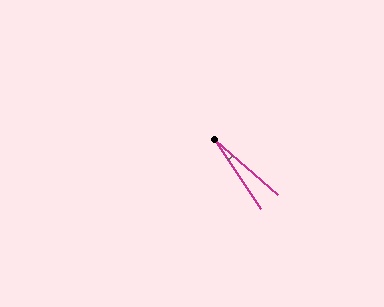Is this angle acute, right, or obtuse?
It is acute.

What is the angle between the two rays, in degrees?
Approximately 15 degrees.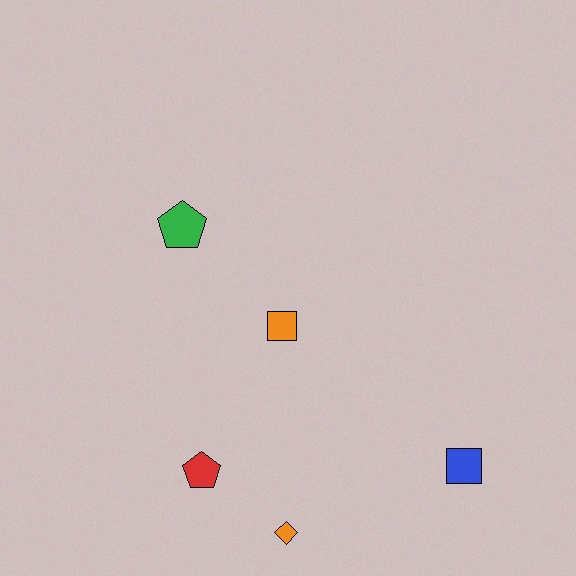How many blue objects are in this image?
There is 1 blue object.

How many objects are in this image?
There are 5 objects.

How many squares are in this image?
There are 2 squares.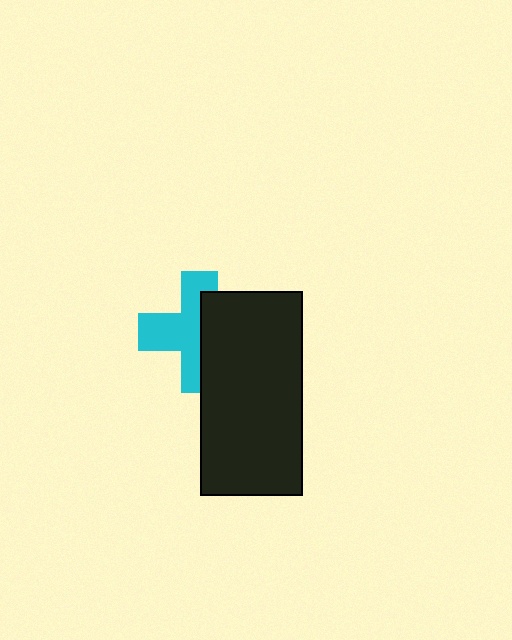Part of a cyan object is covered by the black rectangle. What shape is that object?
It is a cross.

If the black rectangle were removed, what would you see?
You would see the complete cyan cross.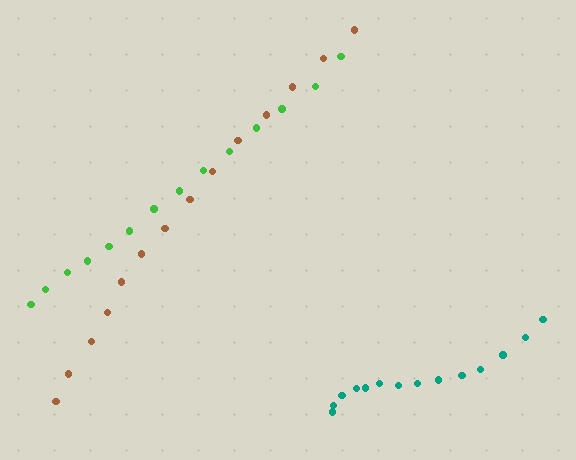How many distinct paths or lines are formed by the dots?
There are 3 distinct paths.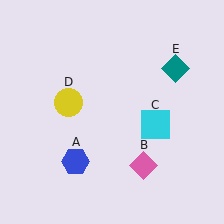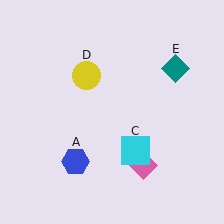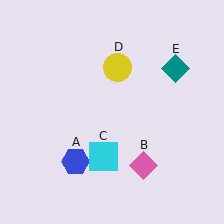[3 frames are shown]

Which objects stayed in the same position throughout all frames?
Blue hexagon (object A) and pink diamond (object B) and teal diamond (object E) remained stationary.